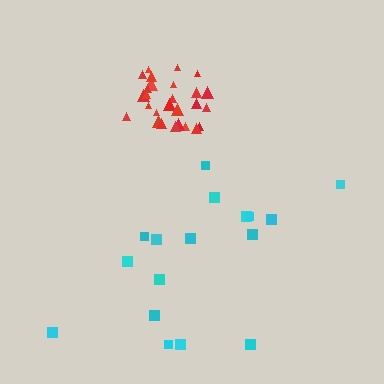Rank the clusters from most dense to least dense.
red, cyan.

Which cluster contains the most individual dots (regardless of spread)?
Red (28).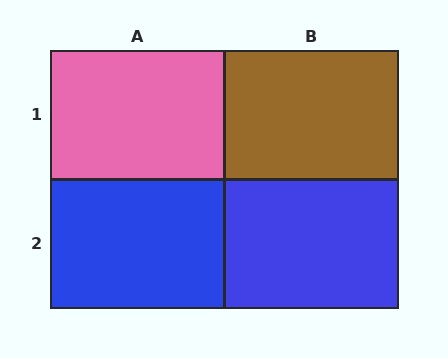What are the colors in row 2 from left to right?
Blue, blue.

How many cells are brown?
1 cell is brown.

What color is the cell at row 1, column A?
Pink.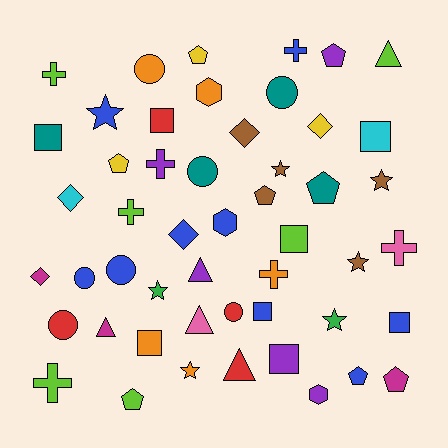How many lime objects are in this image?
There are 6 lime objects.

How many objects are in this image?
There are 50 objects.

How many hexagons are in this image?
There are 3 hexagons.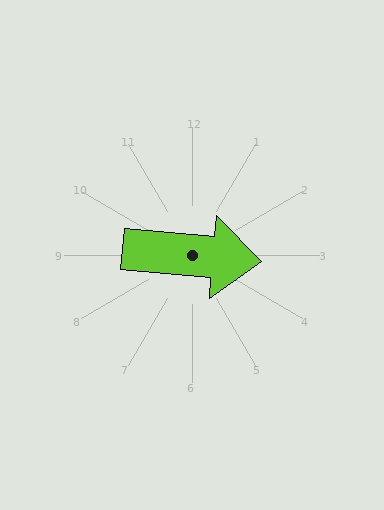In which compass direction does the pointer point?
East.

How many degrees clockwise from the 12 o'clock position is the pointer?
Approximately 95 degrees.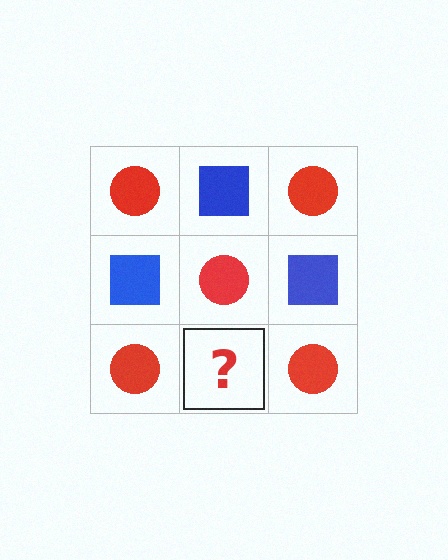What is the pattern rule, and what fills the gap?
The rule is that it alternates red circle and blue square in a checkerboard pattern. The gap should be filled with a blue square.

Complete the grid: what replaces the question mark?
The question mark should be replaced with a blue square.